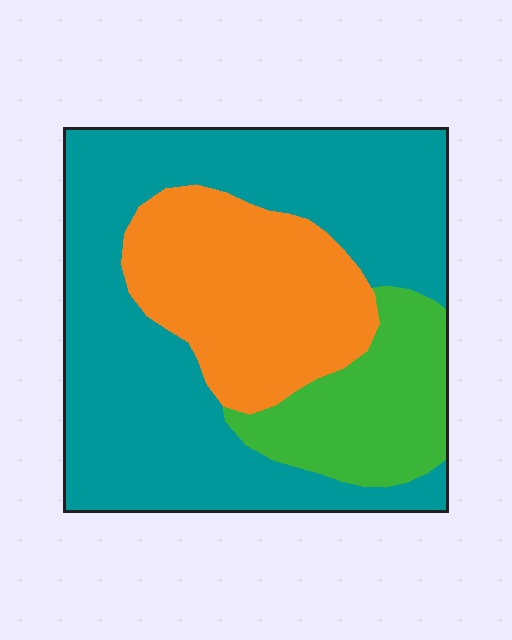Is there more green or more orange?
Orange.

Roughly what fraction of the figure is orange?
Orange takes up between a sixth and a third of the figure.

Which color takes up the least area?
Green, at roughly 15%.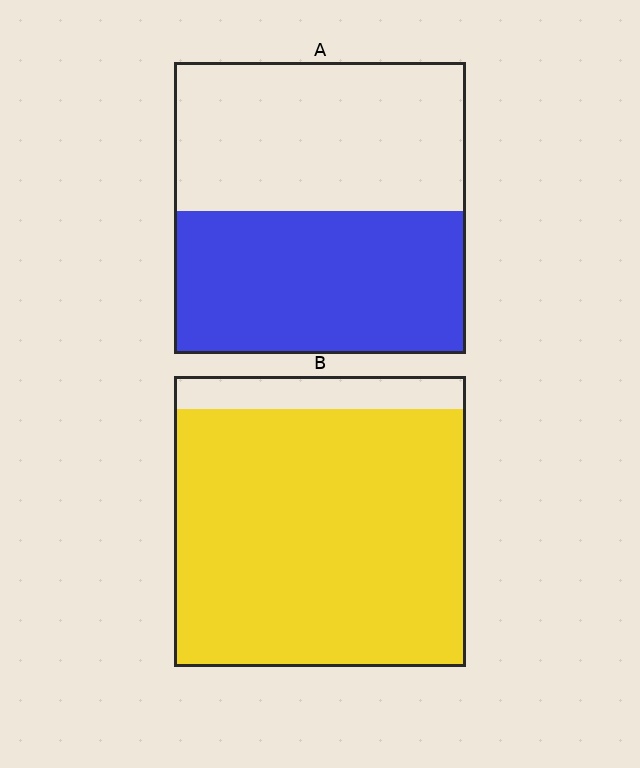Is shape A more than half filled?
Roughly half.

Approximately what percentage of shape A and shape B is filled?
A is approximately 50% and B is approximately 90%.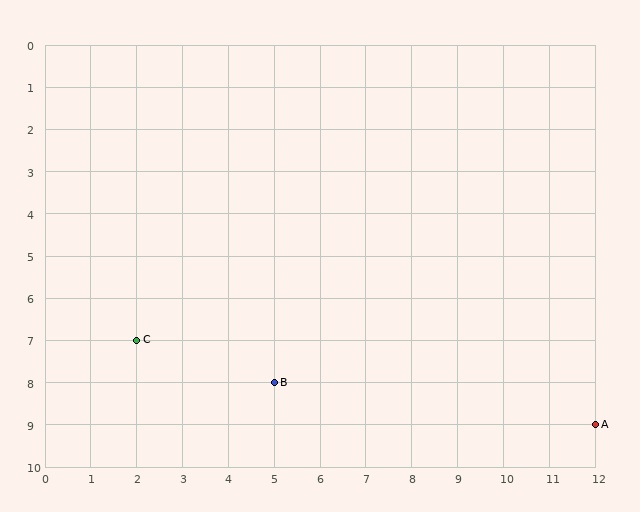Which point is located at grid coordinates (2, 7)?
Point C is at (2, 7).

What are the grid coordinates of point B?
Point B is at grid coordinates (5, 8).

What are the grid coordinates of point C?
Point C is at grid coordinates (2, 7).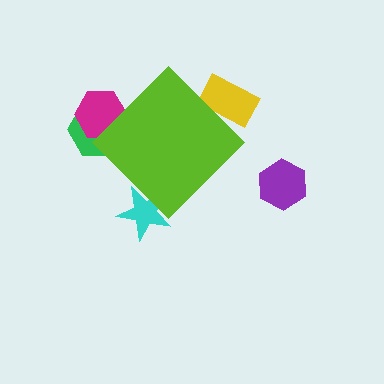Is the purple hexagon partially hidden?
No, the purple hexagon is fully visible.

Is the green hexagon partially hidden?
Yes, the green hexagon is partially hidden behind the lime diamond.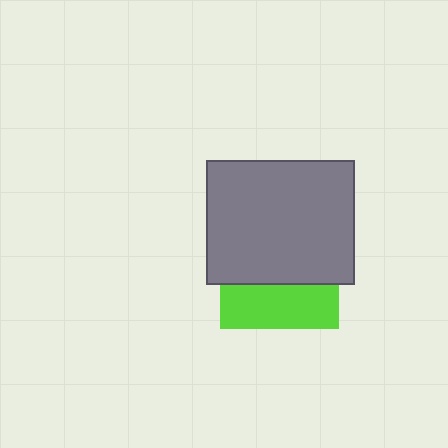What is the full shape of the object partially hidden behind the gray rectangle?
The partially hidden object is a lime square.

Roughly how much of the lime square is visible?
A small part of it is visible (roughly 37%).